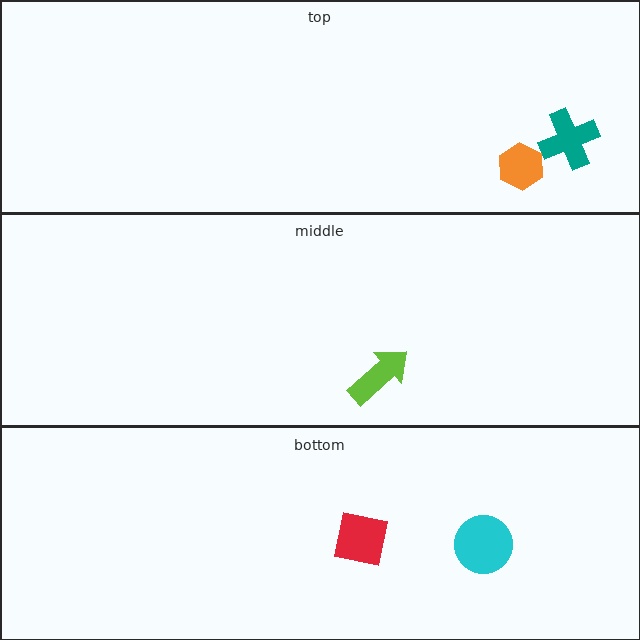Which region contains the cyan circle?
The bottom region.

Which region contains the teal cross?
The top region.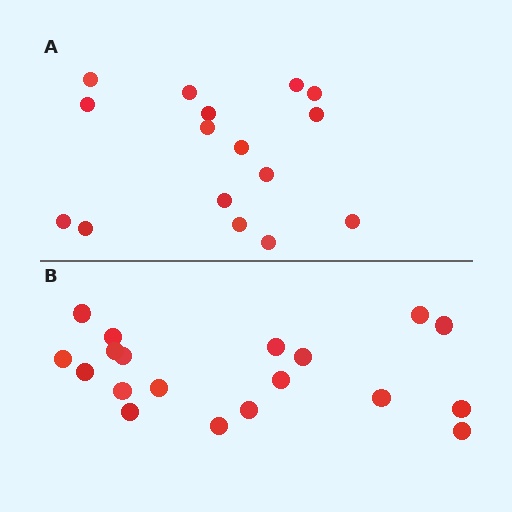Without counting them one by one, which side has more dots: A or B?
Region B (the bottom region) has more dots.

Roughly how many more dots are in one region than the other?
Region B has just a few more — roughly 2 or 3 more dots than region A.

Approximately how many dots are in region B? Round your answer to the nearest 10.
About 20 dots. (The exact count is 19, which rounds to 20.)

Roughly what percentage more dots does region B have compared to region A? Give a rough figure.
About 20% more.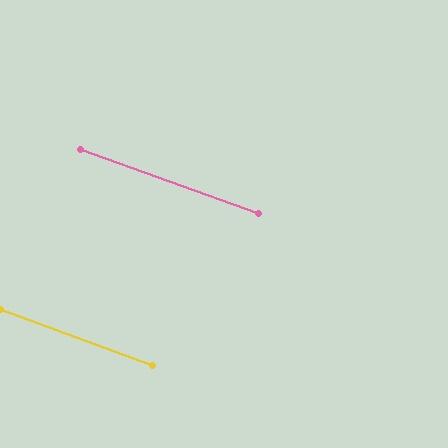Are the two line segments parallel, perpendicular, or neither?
Parallel — their directions differ by only 0.5°.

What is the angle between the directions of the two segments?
Approximately 1 degree.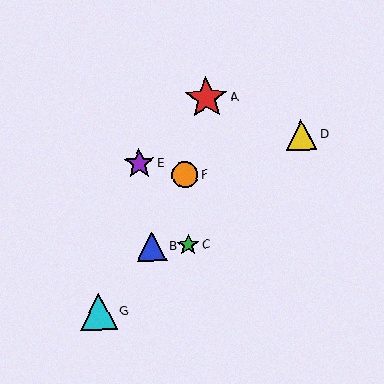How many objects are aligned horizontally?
2 objects (B, C) are aligned horizontally.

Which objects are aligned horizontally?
Objects B, C are aligned horizontally.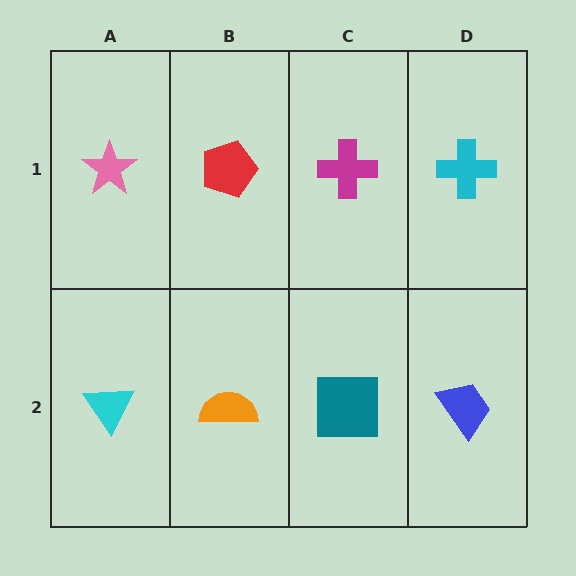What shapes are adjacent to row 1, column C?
A teal square (row 2, column C), a red pentagon (row 1, column B), a cyan cross (row 1, column D).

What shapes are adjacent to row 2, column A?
A pink star (row 1, column A), an orange semicircle (row 2, column B).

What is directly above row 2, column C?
A magenta cross.